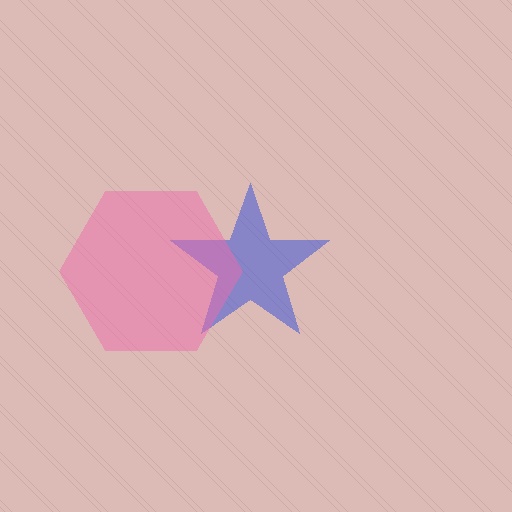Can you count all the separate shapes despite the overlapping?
Yes, there are 2 separate shapes.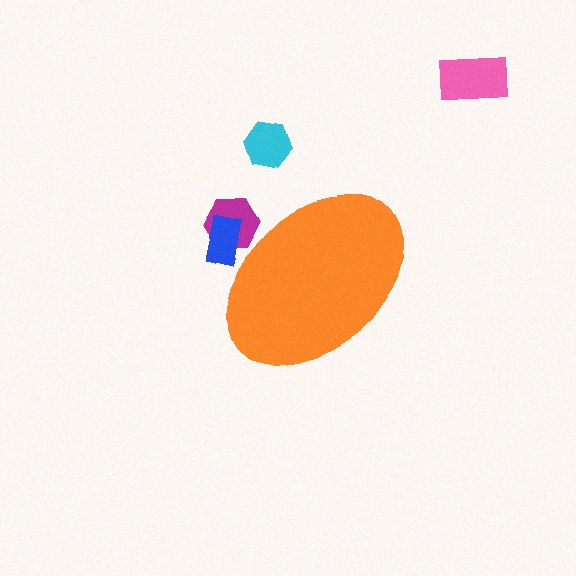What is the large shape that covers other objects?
An orange ellipse.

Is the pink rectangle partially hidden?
No, the pink rectangle is fully visible.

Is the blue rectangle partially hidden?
Yes, the blue rectangle is partially hidden behind the orange ellipse.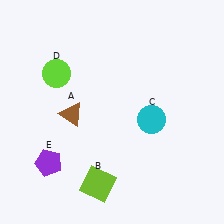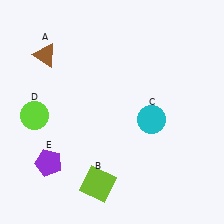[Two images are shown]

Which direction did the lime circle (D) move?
The lime circle (D) moved down.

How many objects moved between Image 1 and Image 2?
2 objects moved between the two images.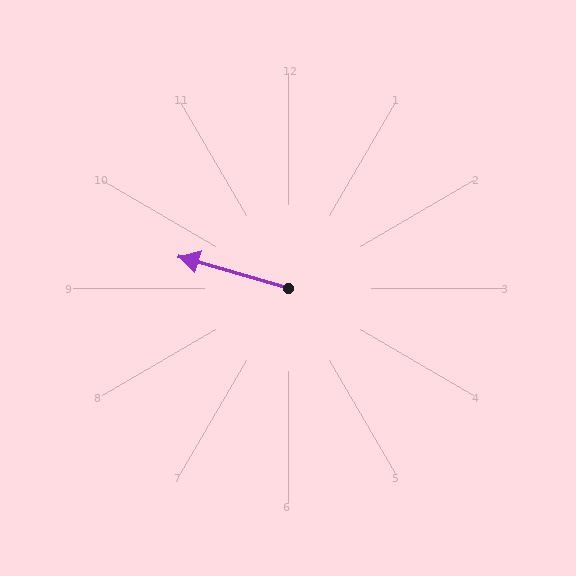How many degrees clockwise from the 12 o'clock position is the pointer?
Approximately 286 degrees.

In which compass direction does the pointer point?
West.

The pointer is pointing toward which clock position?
Roughly 10 o'clock.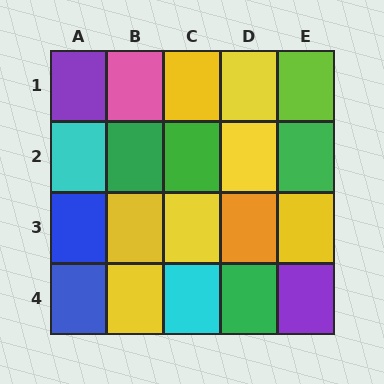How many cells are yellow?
7 cells are yellow.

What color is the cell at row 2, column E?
Green.